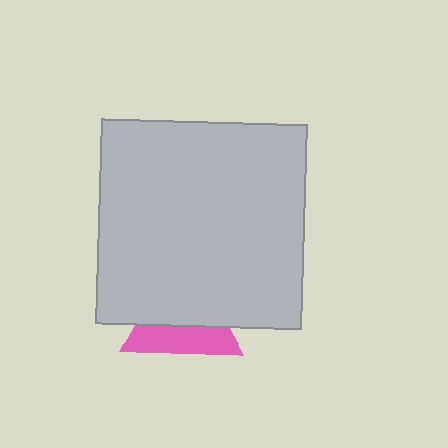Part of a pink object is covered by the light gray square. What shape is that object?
It is a triangle.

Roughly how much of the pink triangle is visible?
A small part of it is visible (roughly 45%).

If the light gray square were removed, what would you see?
You would see the complete pink triangle.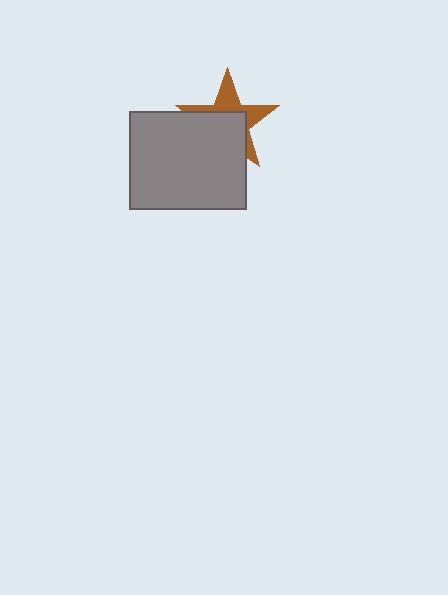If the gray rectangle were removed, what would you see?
You would see the complete brown star.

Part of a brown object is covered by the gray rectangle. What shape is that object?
It is a star.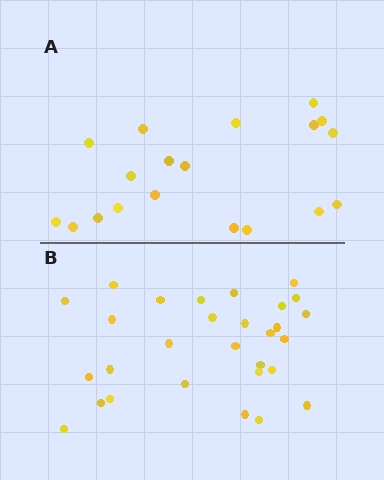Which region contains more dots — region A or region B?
Region B (the bottom region) has more dots.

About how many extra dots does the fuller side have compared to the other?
Region B has roughly 10 or so more dots than region A.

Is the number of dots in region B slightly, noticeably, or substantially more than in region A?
Region B has substantially more. The ratio is roughly 1.5 to 1.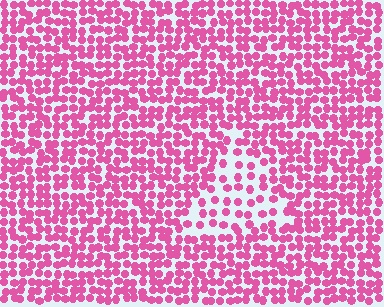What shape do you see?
I see a triangle.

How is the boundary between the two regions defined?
The boundary is defined by a change in element density (approximately 2.0x ratio). All elements are the same color, size, and shape.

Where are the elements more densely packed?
The elements are more densely packed outside the triangle boundary.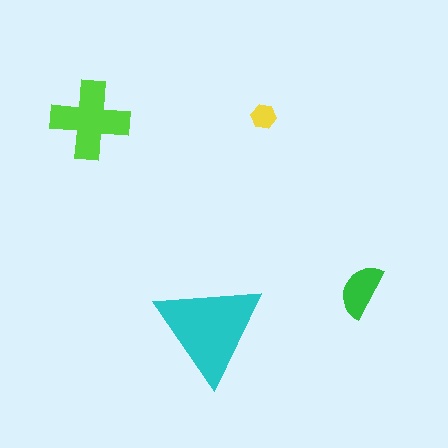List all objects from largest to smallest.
The cyan triangle, the lime cross, the green semicircle, the yellow hexagon.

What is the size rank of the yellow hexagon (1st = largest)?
4th.